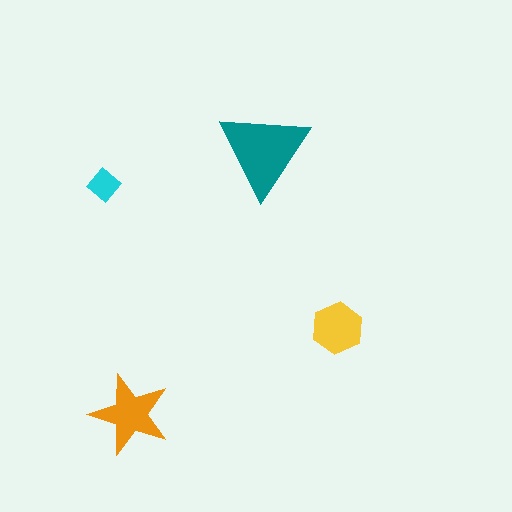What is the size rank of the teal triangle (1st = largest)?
1st.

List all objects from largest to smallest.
The teal triangle, the orange star, the yellow hexagon, the cyan diamond.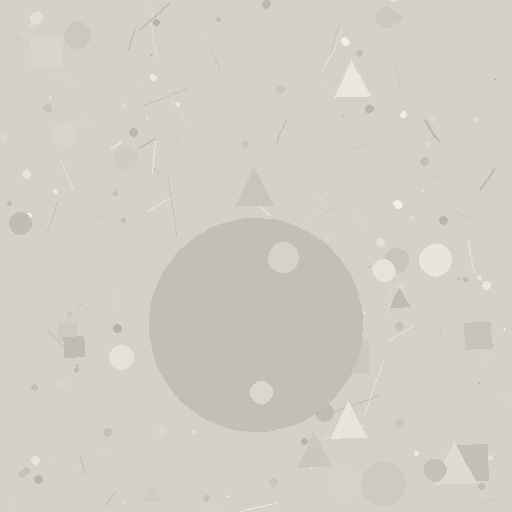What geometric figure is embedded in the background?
A circle is embedded in the background.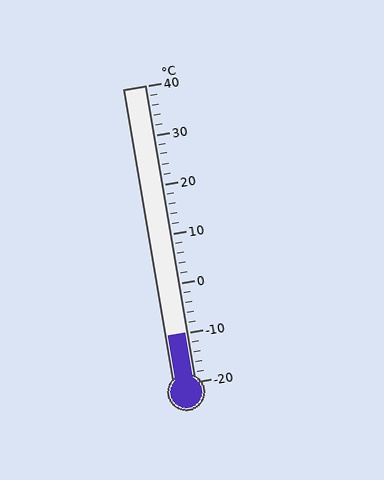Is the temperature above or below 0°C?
The temperature is below 0°C.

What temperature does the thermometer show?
The thermometer shows approximately -10°C.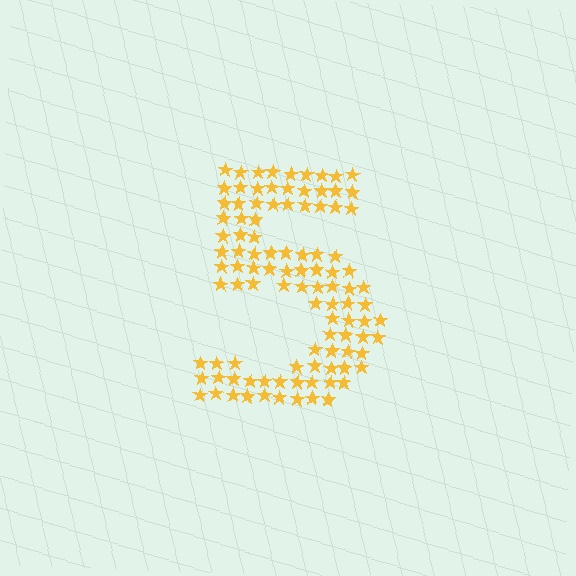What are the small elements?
The small elements are stars.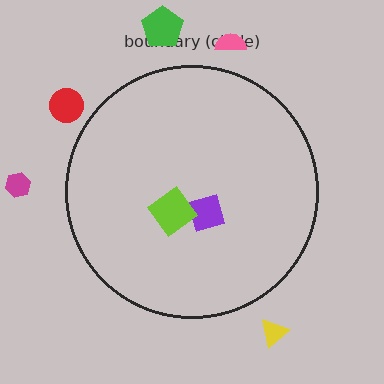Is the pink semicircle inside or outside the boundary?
Outside.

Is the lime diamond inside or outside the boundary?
Inside.